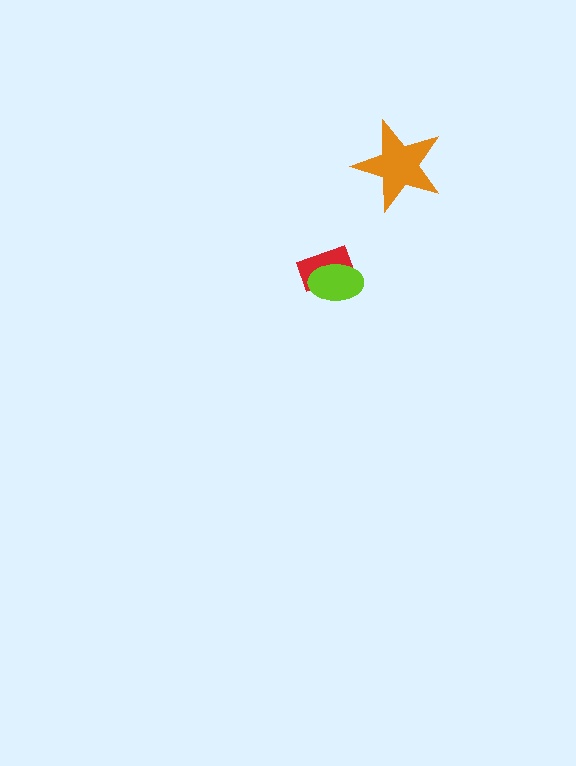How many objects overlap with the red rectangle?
1 object overlaps with the red rectangle.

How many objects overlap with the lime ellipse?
1 object overlaps with the lime ellipse.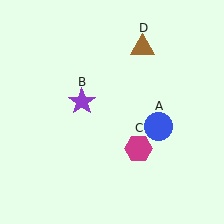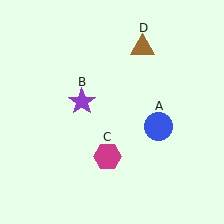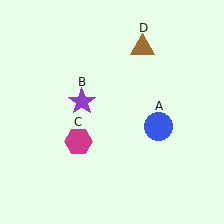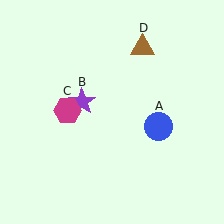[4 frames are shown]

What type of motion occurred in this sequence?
The magenta hexagon (object C) rotated clockwise around the center of the scene.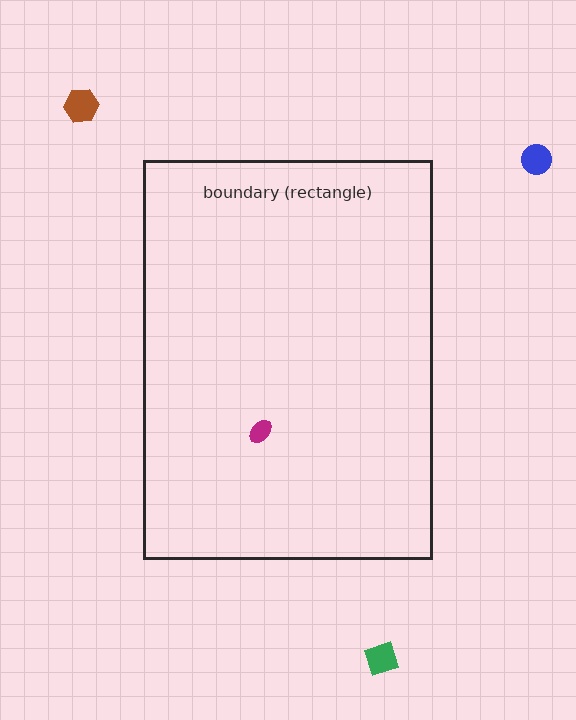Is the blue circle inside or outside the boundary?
Outside.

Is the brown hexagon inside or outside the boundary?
Outside.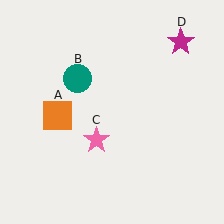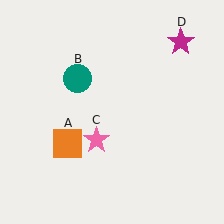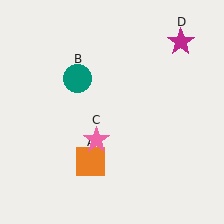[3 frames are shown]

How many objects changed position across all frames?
1 object changed position: orange square (object A).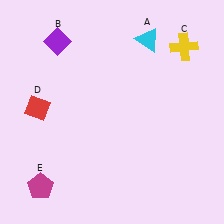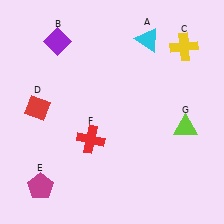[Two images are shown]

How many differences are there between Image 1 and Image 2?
There are 2 differences between the two images.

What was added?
A red cross (F), a lime triangle (G) were added in Image 2.